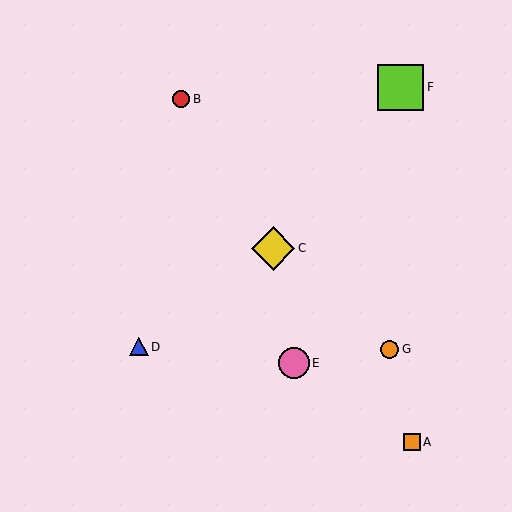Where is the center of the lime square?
The center of the lime square is at (401, 87).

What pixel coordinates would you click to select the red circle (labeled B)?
Click at (181, 99) to select the red circle B.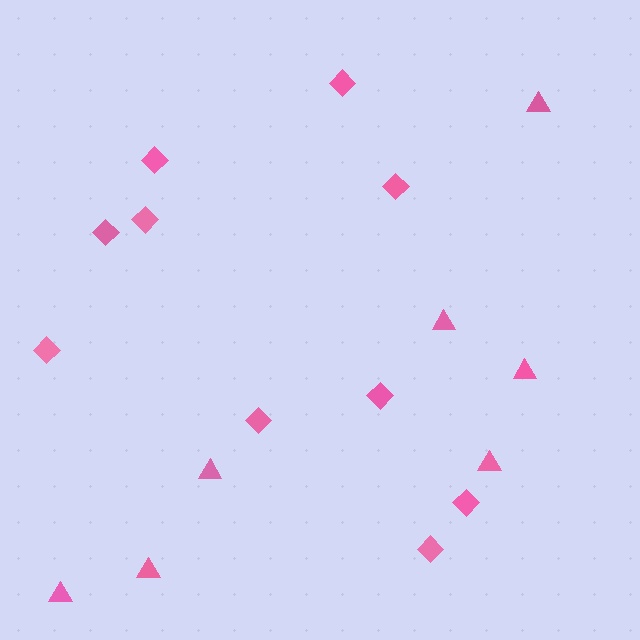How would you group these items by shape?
There are 2 groups: one group of triangles (7) and one group of diamonds (10).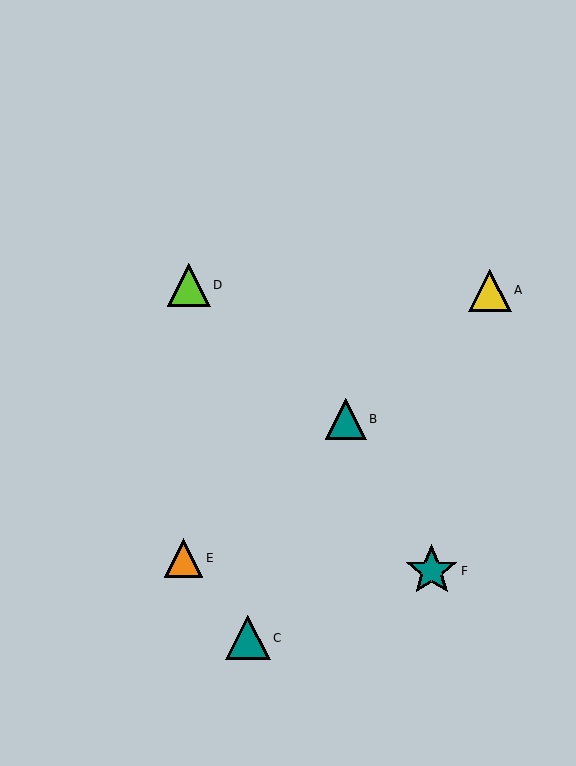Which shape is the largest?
The teal star (labeled F) is the largest.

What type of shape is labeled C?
Shape C is a teal triangle.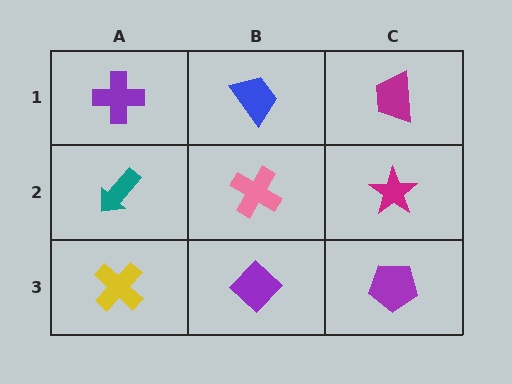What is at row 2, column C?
A magenta star.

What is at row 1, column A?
A purple cross.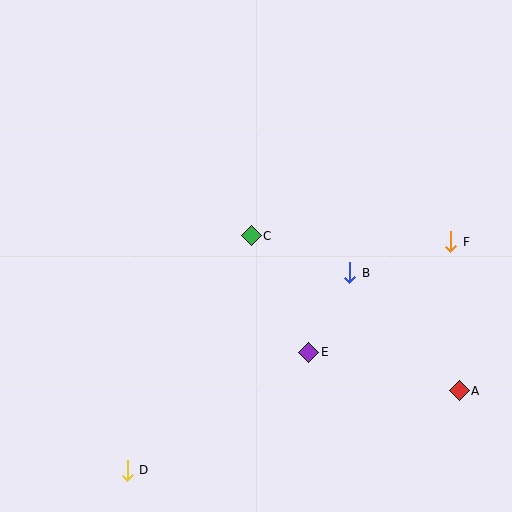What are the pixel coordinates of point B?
Point B is at (350, 273).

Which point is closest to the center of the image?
Point C at (251, 236) is closest to the center.